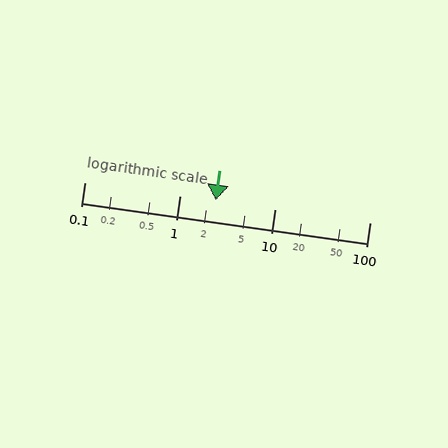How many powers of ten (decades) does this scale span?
The scale spans 3 decades, from 0.1 to 100.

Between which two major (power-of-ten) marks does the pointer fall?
The pointer is between 1 and 10.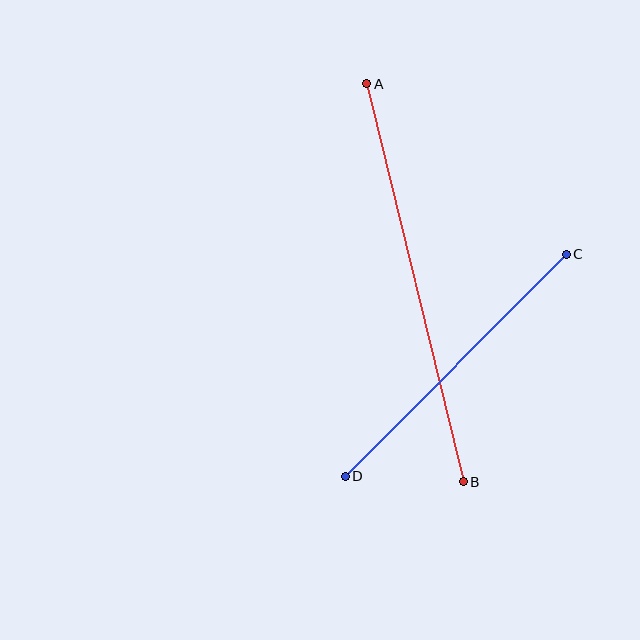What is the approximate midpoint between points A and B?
The midpoint is at approximately (415, 283) pixels.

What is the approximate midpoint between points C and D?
The midpoint is at approximately (456, 365) pixels.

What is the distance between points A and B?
The distance is approximately 409 pixels.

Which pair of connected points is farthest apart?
Points A and B are farthest apart.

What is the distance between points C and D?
The distance is approximately 313 pixels.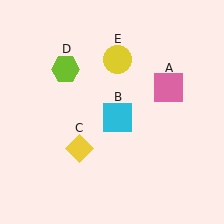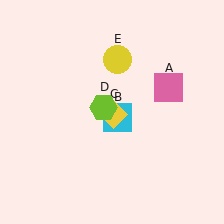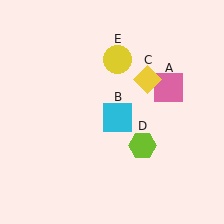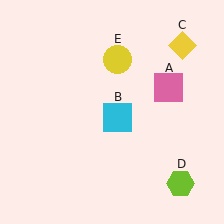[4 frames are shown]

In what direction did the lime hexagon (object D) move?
The lime hexagon (object D) moved down and to the right.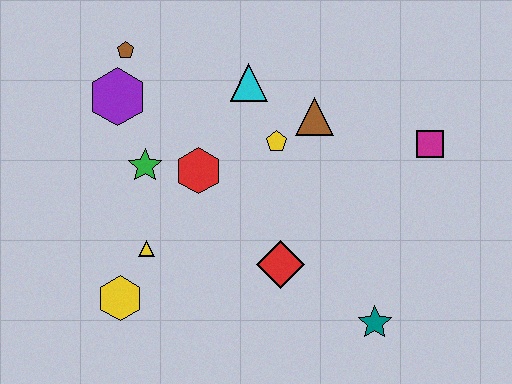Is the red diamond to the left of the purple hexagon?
No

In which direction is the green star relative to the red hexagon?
The green star is to the left of the red hexagon.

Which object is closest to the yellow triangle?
The yellow hexagon is closest to the yellow triangle.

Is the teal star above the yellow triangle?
No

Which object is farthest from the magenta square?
The yellow hexagon is farthest from the magenta square.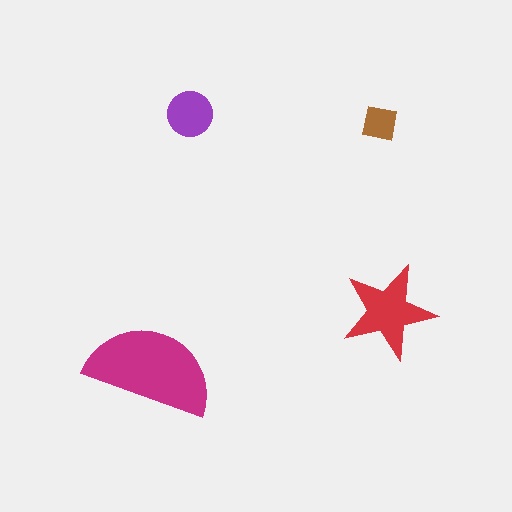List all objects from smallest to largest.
The brown square, the purple circle, the red star, the magenta semicircle.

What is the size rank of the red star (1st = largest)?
2nd.